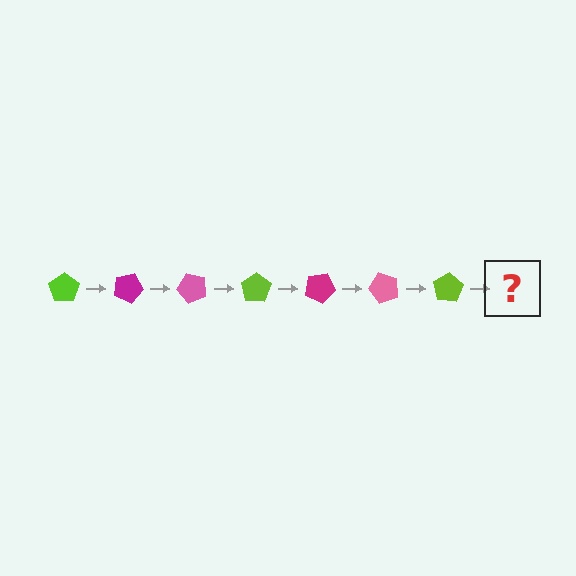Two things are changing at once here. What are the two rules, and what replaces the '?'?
The two rules are that it rotates 25 degrees each step and the color cycles through lime, magenta, and pink. The '?' should be a magenta pentagon, rotated 175 degrees from the start.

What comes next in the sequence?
The next element should be a magenta pentagon, rotated 175 degrees from the start.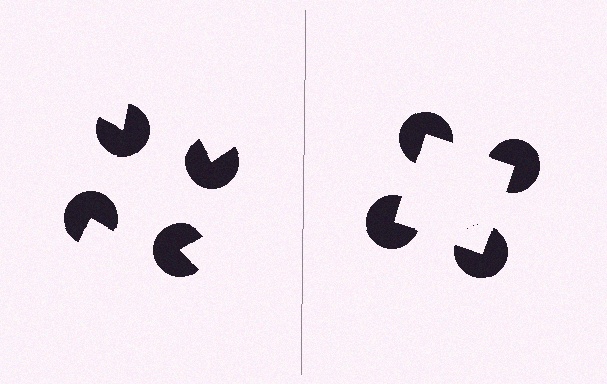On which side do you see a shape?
An illusory square appears on the right side. On the left side the wedge cuts are rotated, so no coherent shape forms.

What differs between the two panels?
The pac-man discs are positioned identically on both sides; only the wedge orientations differ. On the right they align to a square; on the left they are misaligned.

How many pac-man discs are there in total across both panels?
8 — 4 on each side.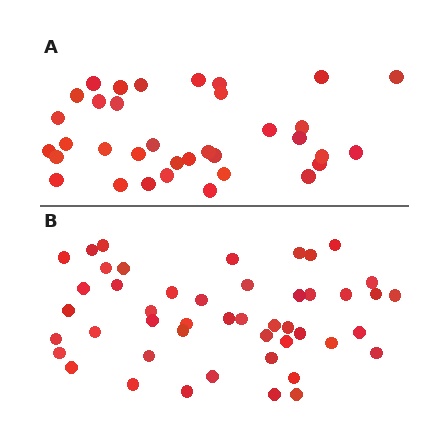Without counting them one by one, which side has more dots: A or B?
Region B (the bottom region) has more dots.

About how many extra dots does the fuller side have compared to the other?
Region B has roughly 12 or so more dots than region A.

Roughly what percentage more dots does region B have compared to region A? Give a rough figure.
About 35% more.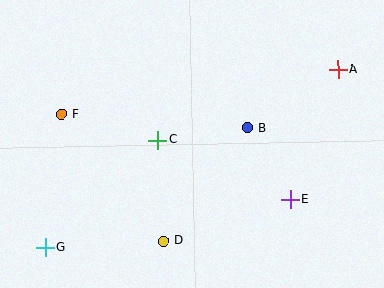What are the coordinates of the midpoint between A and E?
The midpoint between A and E is at (314, 134).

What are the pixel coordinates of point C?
Point C is at (158, 140).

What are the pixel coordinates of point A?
Point A is at (338, 69).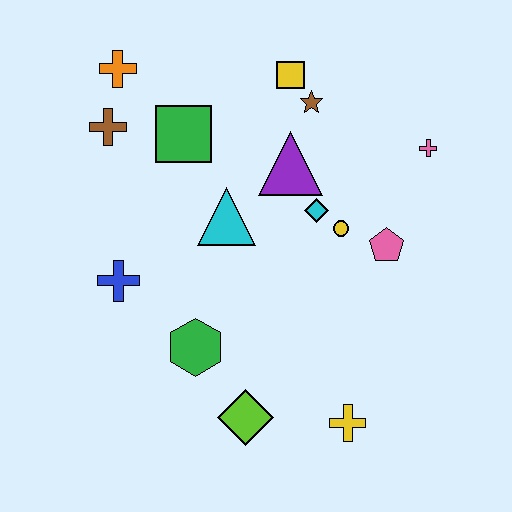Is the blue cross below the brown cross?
Yes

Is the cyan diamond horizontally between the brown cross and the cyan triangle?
No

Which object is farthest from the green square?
The yellow cross is farthest from the green square.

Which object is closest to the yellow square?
The brown star is closest to the yellow square.